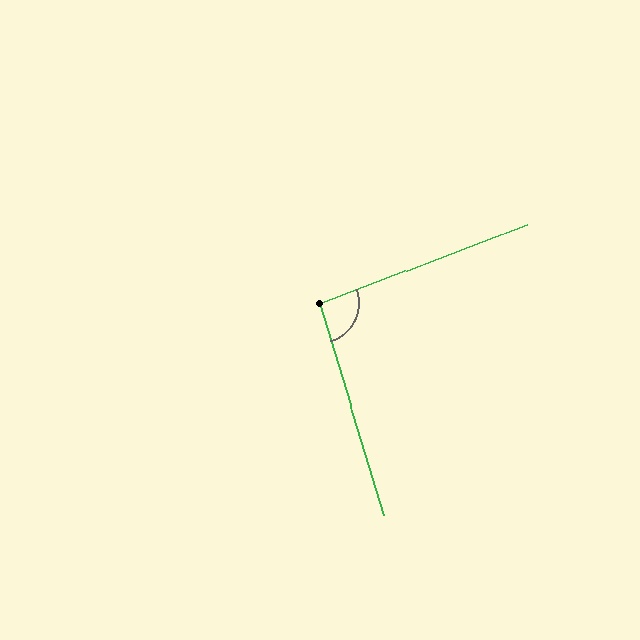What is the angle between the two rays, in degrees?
Approximately 94 degrees.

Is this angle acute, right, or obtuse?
It is approximately a right angle.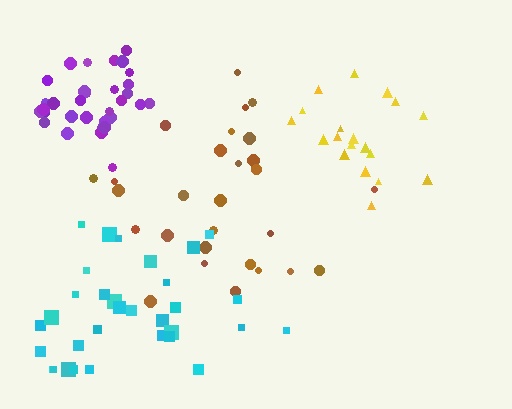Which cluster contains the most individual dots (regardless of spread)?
Purple (33).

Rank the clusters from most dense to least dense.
purple, yellow, cyan, brown.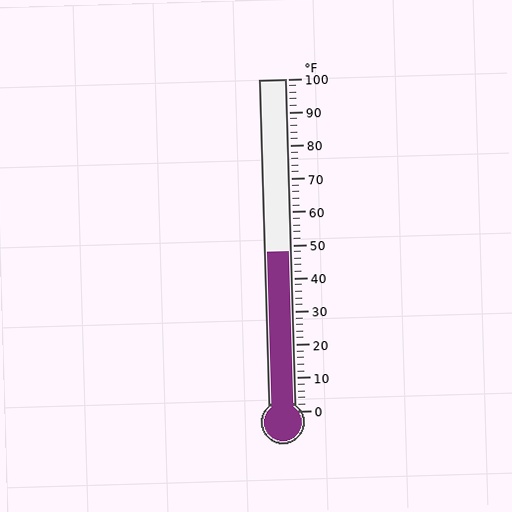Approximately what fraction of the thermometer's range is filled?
The thermometer is filled to approximately 50% of its range.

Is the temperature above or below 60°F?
The temperature is below 60°F.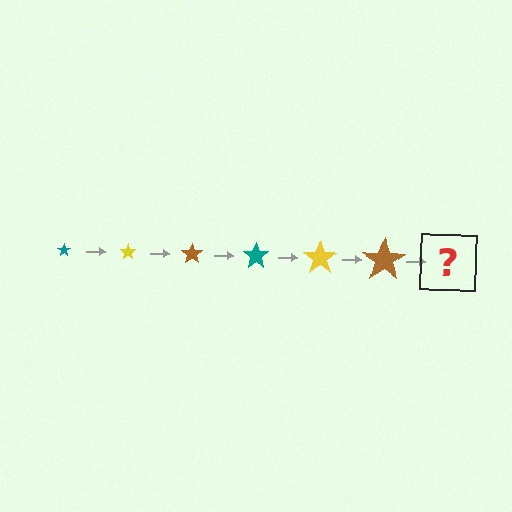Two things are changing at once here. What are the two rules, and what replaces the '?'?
The two rules are that the star grows larger each step and the color cycles through teal, yellow, and brown. The '?' should be a teal star, larger than the previous one.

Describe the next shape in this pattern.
It should be a teal star, larger than the previous one.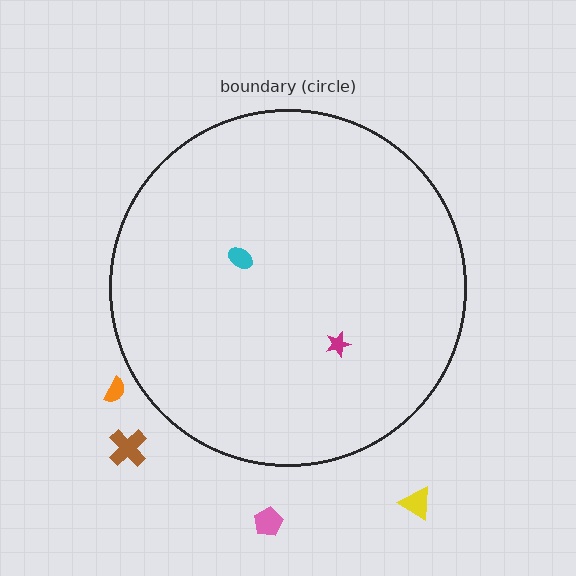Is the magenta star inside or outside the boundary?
Inside.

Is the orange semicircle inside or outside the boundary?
Outside.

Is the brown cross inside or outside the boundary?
Outside.